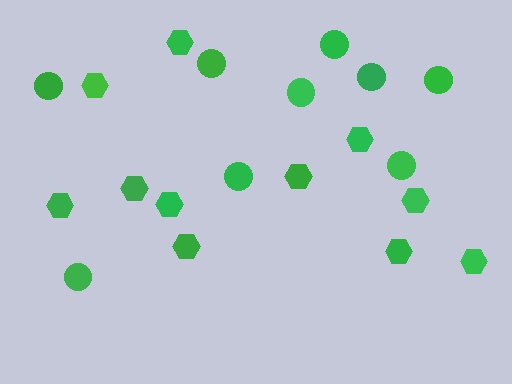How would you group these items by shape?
There are 2 groups: one group of circles (9) and one group of hexagons (11).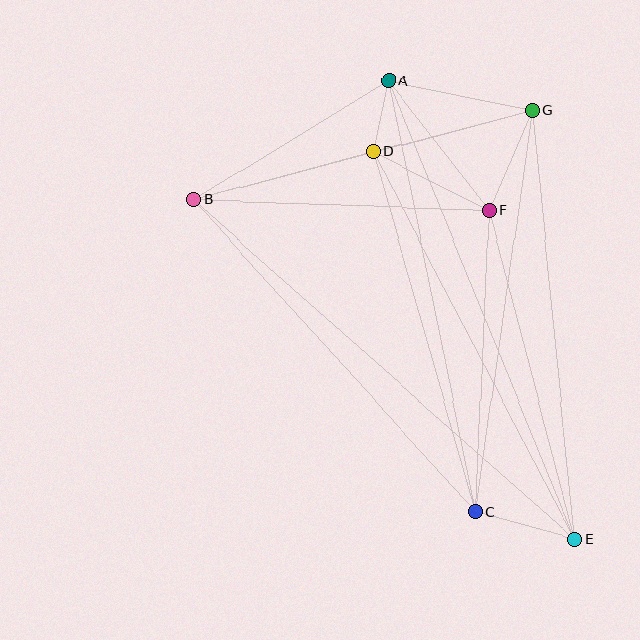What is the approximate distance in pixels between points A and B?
The distance between A and B is approximately 228 pixels.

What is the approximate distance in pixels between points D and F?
The distance between D and F is approximately 129 pixels.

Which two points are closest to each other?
Points A and D are closest to each other.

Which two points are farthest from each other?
Points B and E are farthest from each other.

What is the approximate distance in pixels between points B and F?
The distance between B and F is approximately 295 pixels.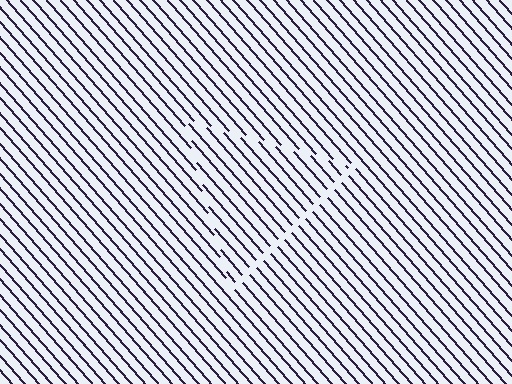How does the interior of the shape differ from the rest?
The interior of the shape contains the same grating, shifted by half a period — the contour is defined by the phase discontinuity where line-ends from the inner and outer gratings abut.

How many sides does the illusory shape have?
3 sides — the line-ends trace a triangle.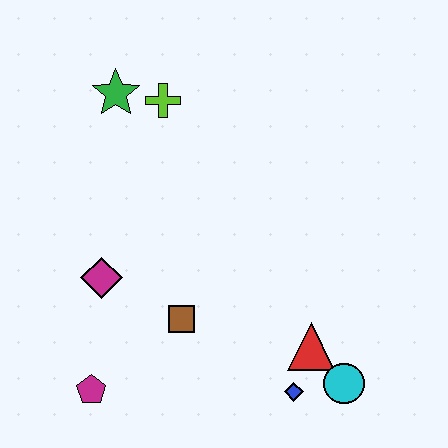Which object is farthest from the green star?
The cyan circle is farthest from the green star.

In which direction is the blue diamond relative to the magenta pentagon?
The blue diamond is to the right of the magenta pentagon.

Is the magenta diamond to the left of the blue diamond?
Yes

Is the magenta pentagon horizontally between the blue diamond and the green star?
No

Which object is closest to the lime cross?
The green star is closest to the lime cross.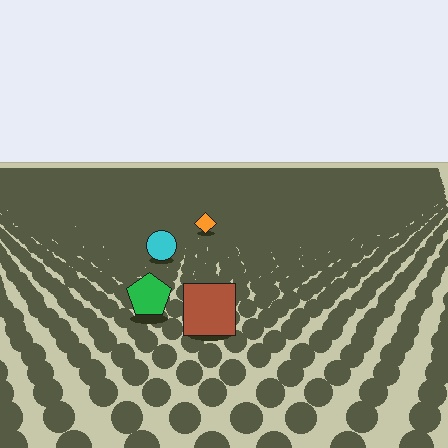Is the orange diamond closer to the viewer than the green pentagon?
No. The green pentagon is closer — you can tell from the texture gradient: the ground texture is coarser near it.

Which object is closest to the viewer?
The brown square is closest. The texture marks near it are larger and more spread out.